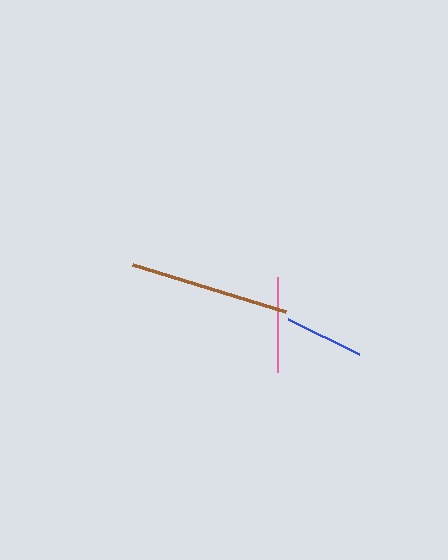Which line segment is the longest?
The brown line is the longest at approximately 160 pixels.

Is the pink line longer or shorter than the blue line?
The pink line is longer than the blue line.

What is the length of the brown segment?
The brown segment is approximately 160 pixels long.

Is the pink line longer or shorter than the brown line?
The brown line is longer than the pink line.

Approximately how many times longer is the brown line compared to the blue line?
The brown line is approximately 2.0 times the length of the blue line.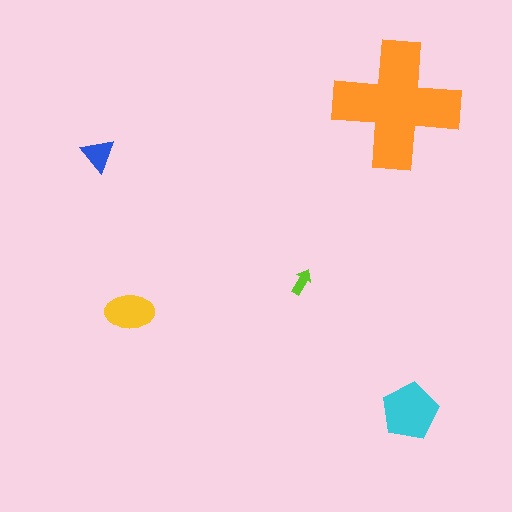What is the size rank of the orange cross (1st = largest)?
1st.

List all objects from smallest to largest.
The lime arrow, the blue triangle, the yellow ellipse, the cyan pentagon, the orange cross.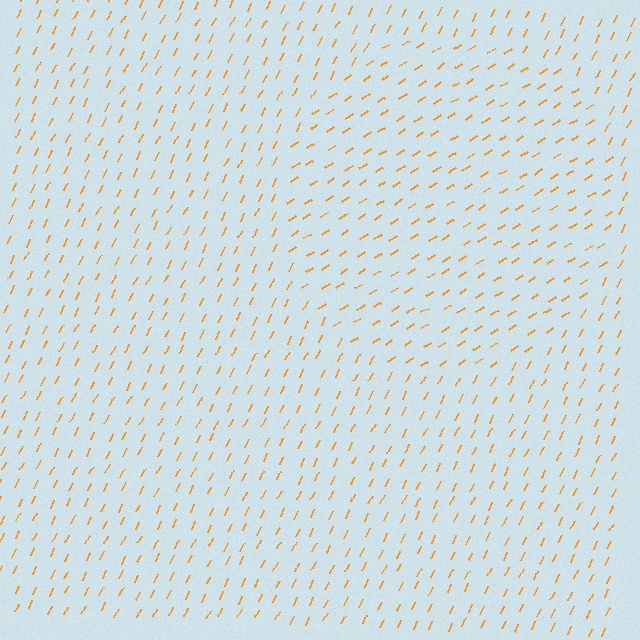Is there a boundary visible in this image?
Yes, there is a texture boundary formed by a change in line orientation.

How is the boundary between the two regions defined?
The boundary is defined purely by a change in line orientation (approximately 30 degrees difference). All lines are the same color and thickness.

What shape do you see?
I see a circle.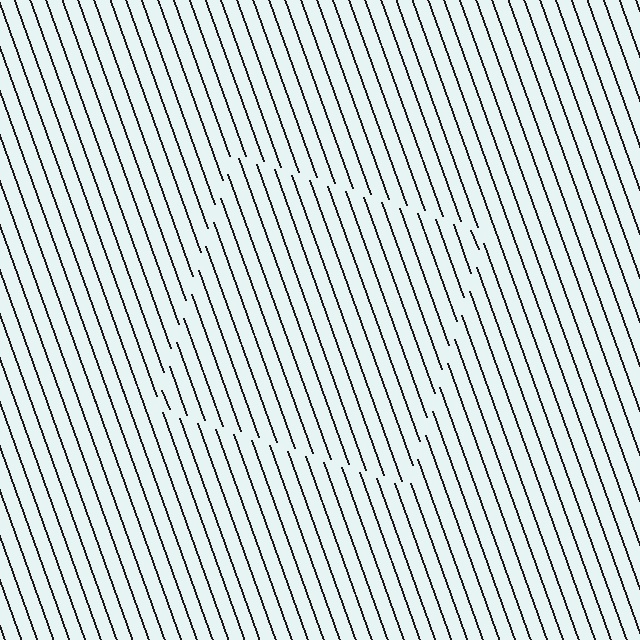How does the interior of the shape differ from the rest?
The interior of the shape contains the same grating, shifted by half a period — the contour is defined by the phase discontinuity where line-ends from the inner and outer gratings abut.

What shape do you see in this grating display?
An illusory square. The interior of the shape contains the same grating, shifted by half a period — the contour is defined by the phase discontinuity where line-ends from the inner and outer gratings abut.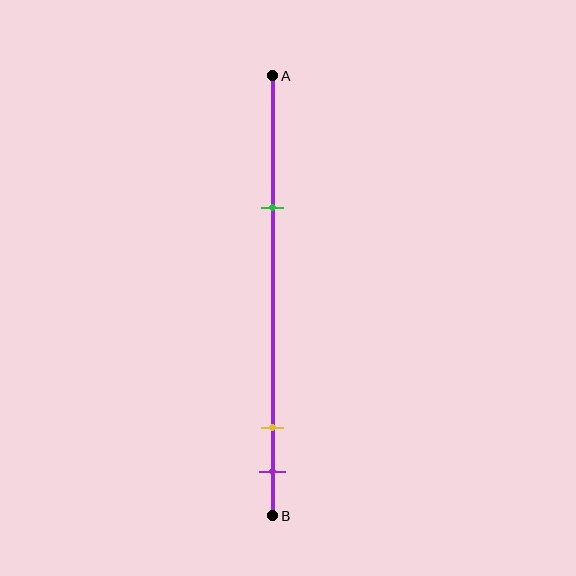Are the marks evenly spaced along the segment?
No, the marks are not evenly spaced.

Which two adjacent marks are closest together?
The yellow and purple marks are the closest adjacent pair.